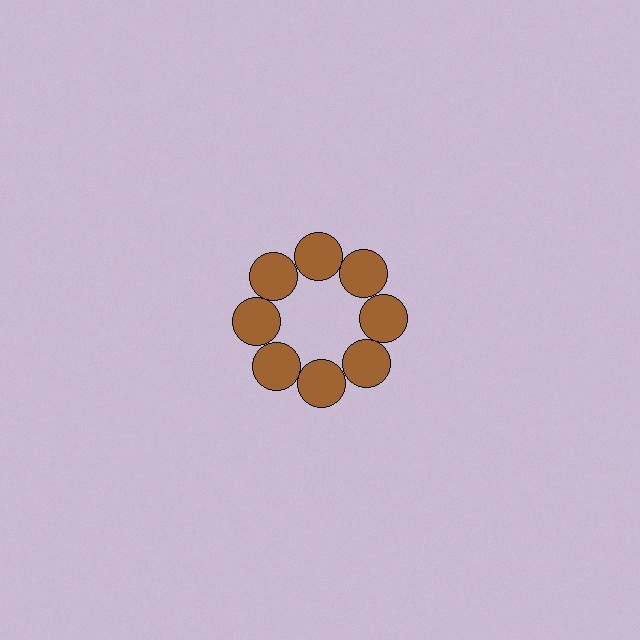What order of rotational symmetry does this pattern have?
This pattern has 8-fold rotational symmetry.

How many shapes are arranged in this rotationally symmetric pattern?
There are 8 shapes, arranged in 8 groups of 1.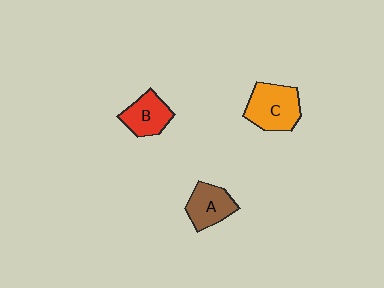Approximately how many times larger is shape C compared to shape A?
Approximately 1.3 times.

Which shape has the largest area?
Shape C (orange).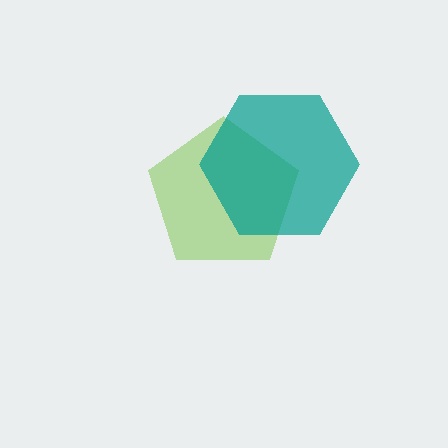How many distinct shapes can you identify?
There are 2 distinct shapes: a lime pentagon, a teal hexagon.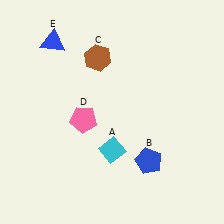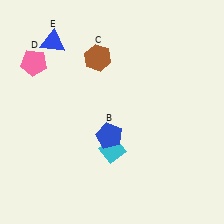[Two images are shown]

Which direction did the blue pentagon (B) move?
The blue pentagon (B) moved left.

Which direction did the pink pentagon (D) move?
The pink pentagon (D) moved up.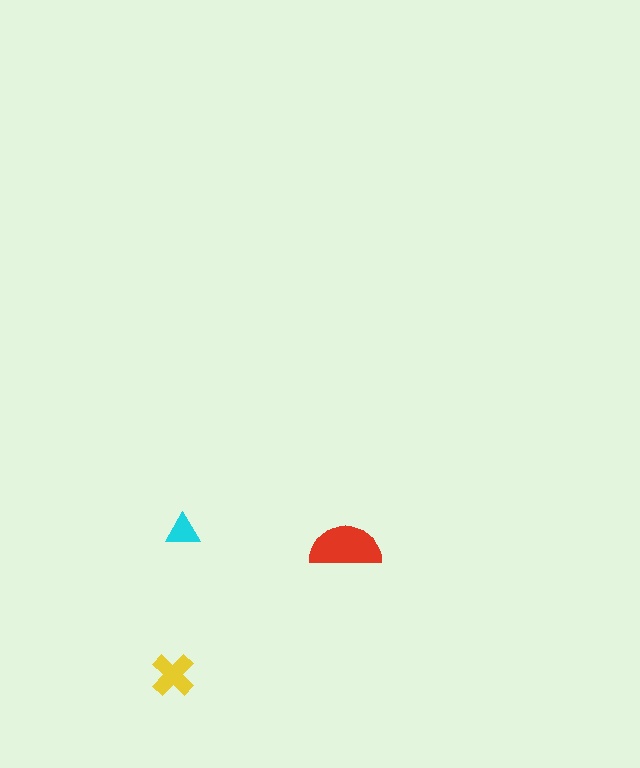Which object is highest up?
The cyan triangle is topmost.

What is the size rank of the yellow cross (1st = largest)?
2nd.